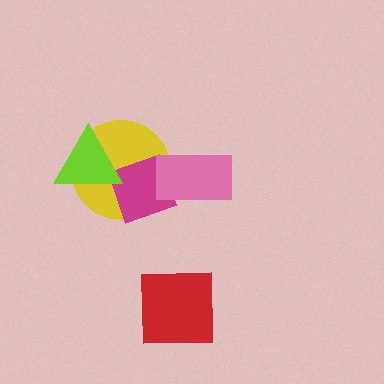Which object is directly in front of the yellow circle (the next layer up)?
The magenta square is directly in front of the yellow circle.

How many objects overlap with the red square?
0 objects overlap with the red square.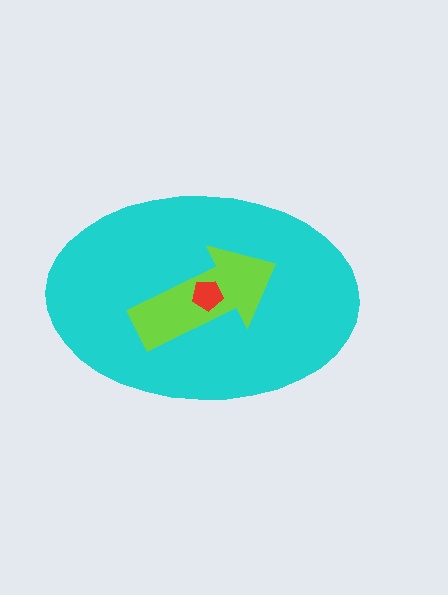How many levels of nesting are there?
3.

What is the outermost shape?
The cyan ellipse.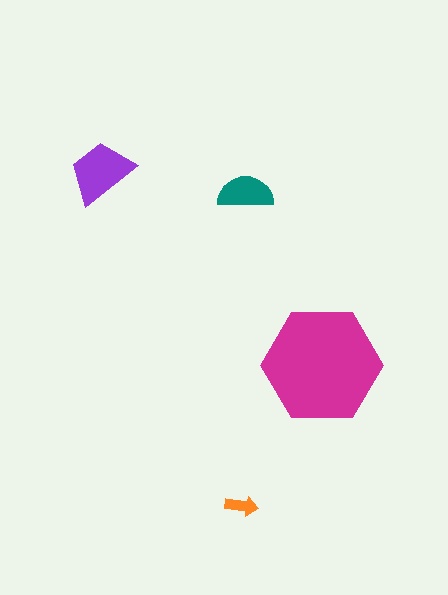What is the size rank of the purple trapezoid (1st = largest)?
2nd.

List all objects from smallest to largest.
The orange arrow, the teal semicircle, the purple trapezoid, the magenta hexagon.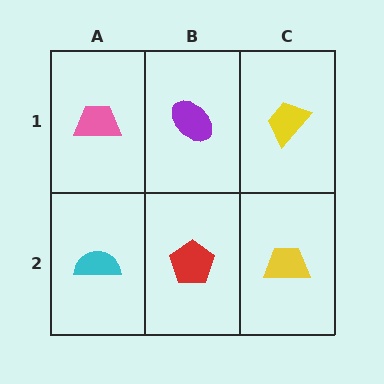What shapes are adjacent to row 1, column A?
A cyan semicircle (row 2, column A), a purple ellipse (row 1, column B).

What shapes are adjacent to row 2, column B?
A purple ellipse (row 1, column B), a cyan semicircle (row 2, column A), a yellow trapezoid (row 2, column C).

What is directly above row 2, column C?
A yellow trapezoid.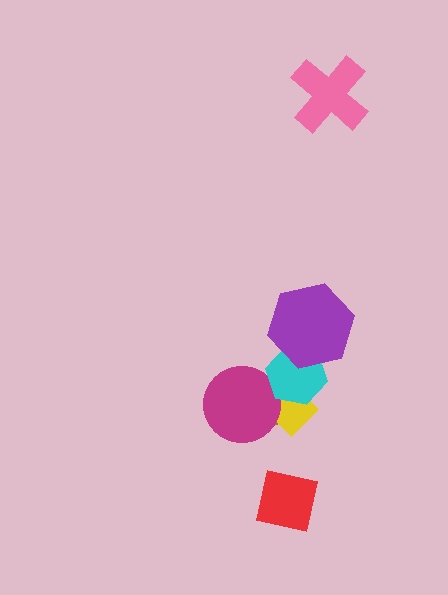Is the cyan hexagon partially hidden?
Yes, it is partially covered by another shape.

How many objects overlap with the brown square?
3 objects overlap with the brown square.